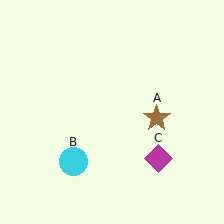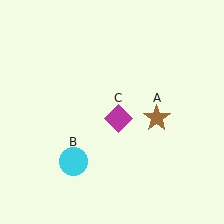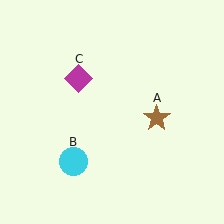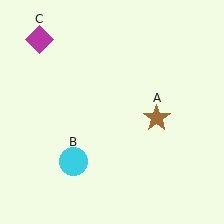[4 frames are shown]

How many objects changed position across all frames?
1 object changed position: magenta diamond (object C).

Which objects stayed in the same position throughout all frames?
Brown star (object A) and cyan circle (object B) remained stationary.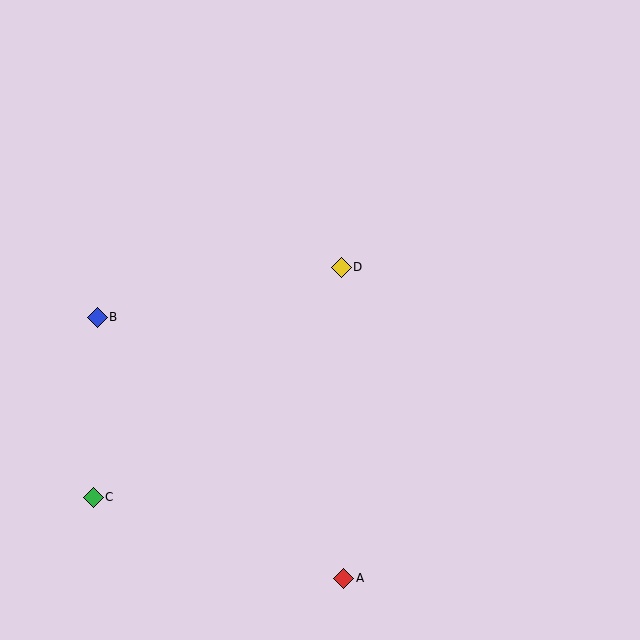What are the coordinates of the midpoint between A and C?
The midpoint between A and C is at (219, 538).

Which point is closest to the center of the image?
Point D at (341, 267) is closest to the center.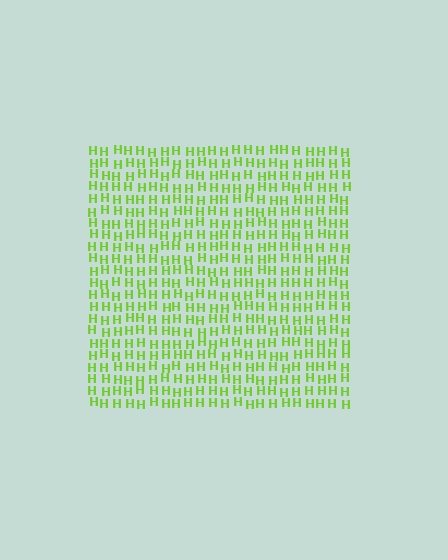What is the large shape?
The large shape is a square.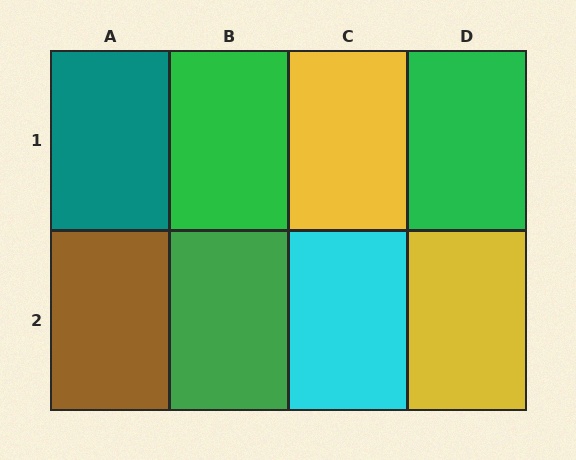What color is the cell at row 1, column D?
Green.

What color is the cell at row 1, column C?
Yellow.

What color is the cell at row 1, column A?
Teal.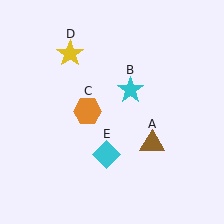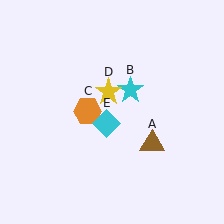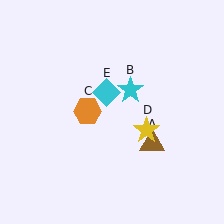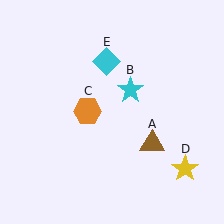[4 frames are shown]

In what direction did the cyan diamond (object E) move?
The cyan diamond (object E) moved up.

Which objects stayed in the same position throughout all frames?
Brown triangle (object A) and cyan star (object B) and orange hexagon (object C) remained stationary.